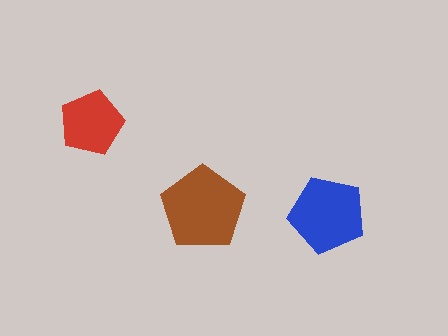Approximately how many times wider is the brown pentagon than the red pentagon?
About 1.5 times wider.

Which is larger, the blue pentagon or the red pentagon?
The blue one.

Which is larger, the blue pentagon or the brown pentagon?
The brown one.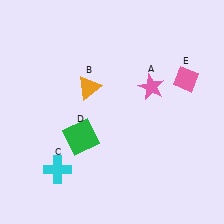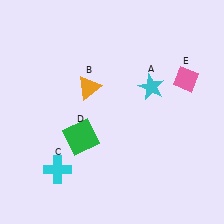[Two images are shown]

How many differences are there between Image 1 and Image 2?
There is 1 difference between the two images.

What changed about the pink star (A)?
In Image 1, A is pink. In Image 2, it changed to cyan.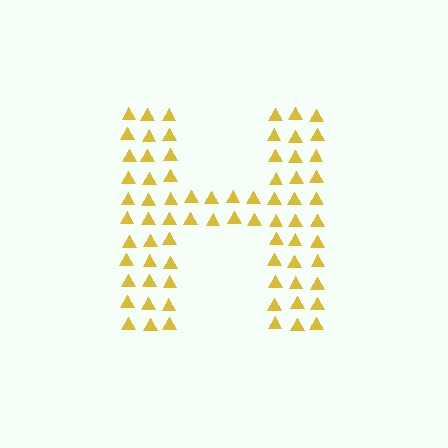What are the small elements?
The small elements are triangles.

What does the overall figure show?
The overall figure shows the letter H.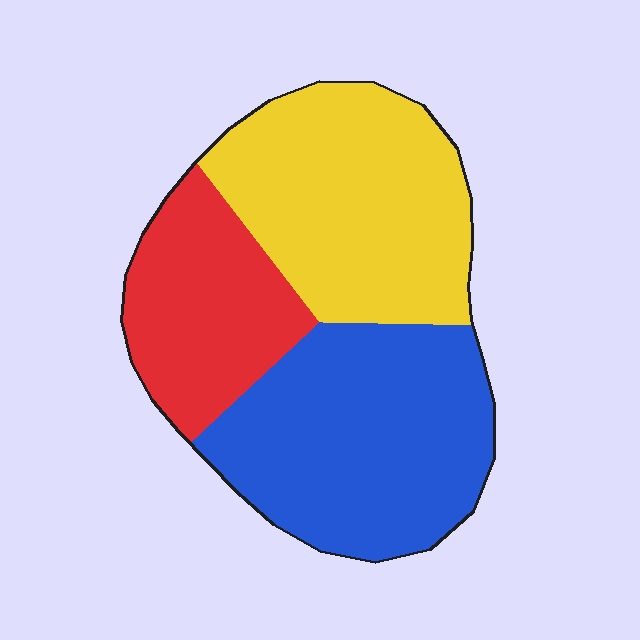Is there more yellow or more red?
Yellow.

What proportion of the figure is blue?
Blue takes up between a quarter and a half of the figure.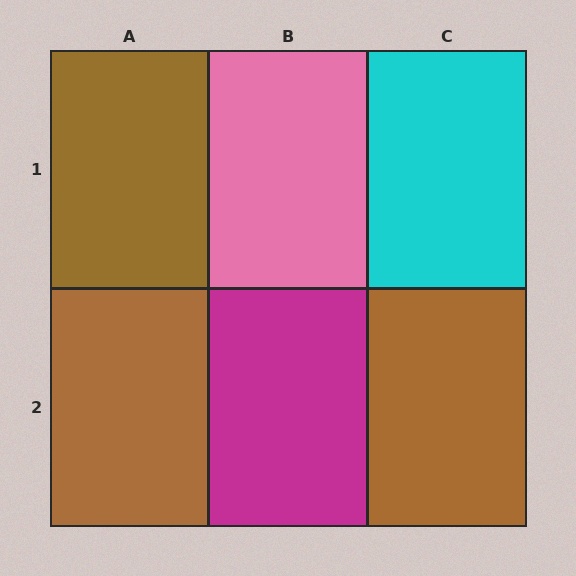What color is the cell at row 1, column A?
Brown.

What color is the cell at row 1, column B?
Pink.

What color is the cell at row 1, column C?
Cyan.